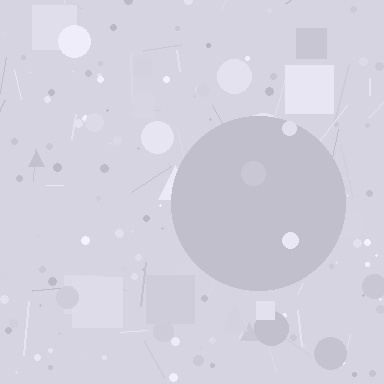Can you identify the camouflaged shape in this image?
The camouflaged shape is a circle.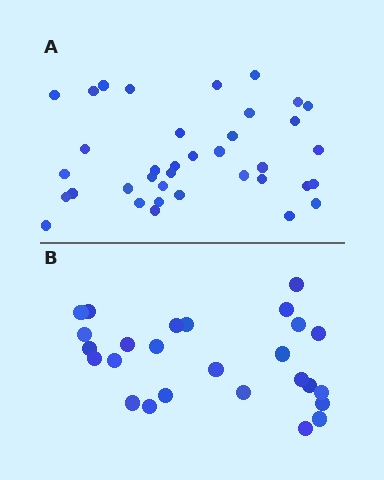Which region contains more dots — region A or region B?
Region A (the top region) has more dots.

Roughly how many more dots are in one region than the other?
Region A has roughly 12 or so more dots than region B.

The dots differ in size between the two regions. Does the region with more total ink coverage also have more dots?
No. Region B has more total ink coverage because its dots are larger, but region A actually contains more individual dots. Total area can be misleading — the number of items is what matters here.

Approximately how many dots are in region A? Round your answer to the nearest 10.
About 40 dots. (The exact count is 37, which rounds to 40.)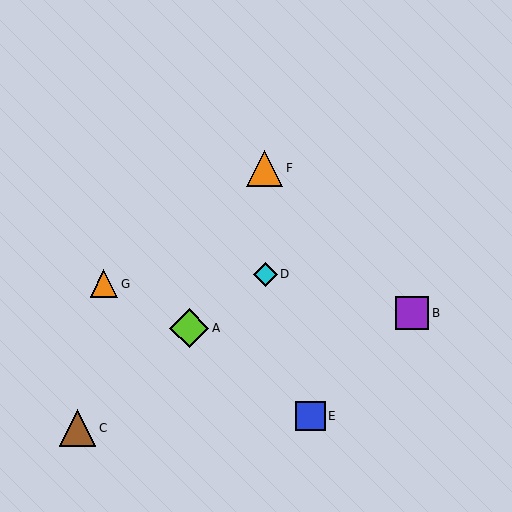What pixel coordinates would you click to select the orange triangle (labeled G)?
Click at (104, 284) to select the orange triangle G.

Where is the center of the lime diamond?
The center of the lime diamond is at (189, 328).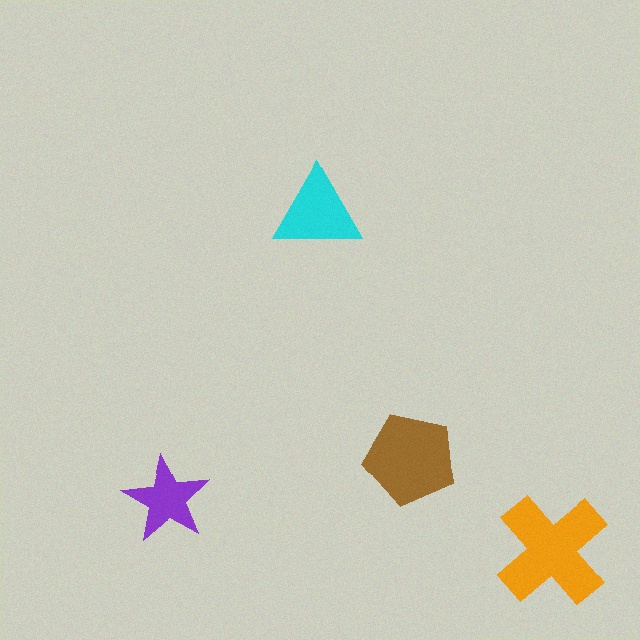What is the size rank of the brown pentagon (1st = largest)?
2nd.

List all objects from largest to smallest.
The orange cross, the brown pentagon, the cyan triangle, the purple star.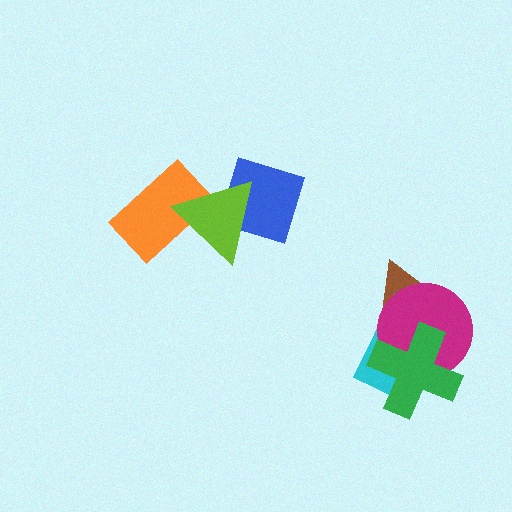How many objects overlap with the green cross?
3 objects overlap with the green cross.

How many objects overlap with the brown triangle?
3 objects overlap with the brown triangle.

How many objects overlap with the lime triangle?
2 objects overlap with the lime triangle.